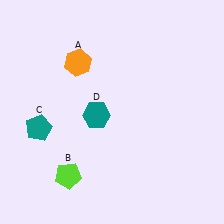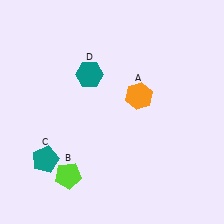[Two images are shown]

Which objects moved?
The objects that moved are: the orange hexagon (A), the teal pentagon (C), the teal hexagon (D).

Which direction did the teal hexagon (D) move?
The teal hexagon (D) moved up.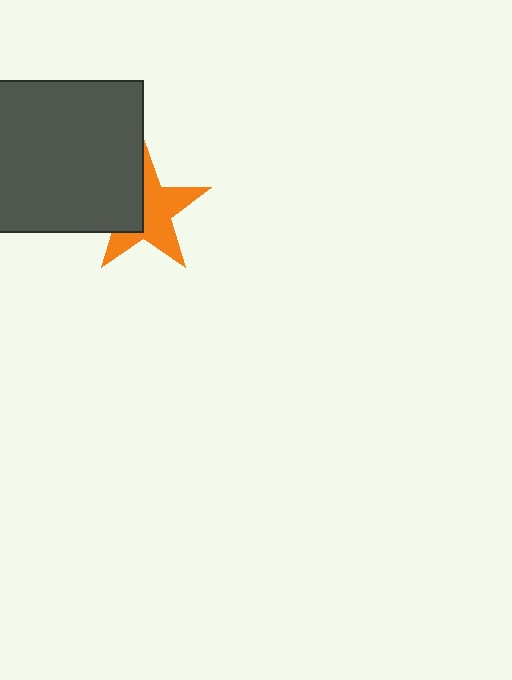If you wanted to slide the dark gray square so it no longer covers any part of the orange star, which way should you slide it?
Slide it left — that is the most direct way to separate the two shapes.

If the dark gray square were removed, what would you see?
You would see the complete orange star.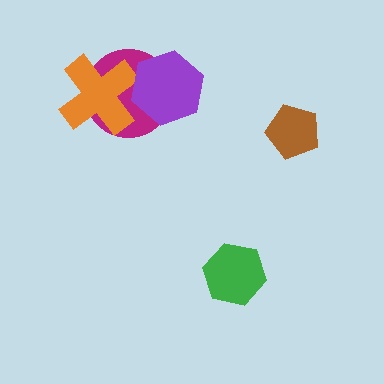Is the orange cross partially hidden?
Yes, it is partially covered by another shape.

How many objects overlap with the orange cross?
2 objects overlap with the orange cross.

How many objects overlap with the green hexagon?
0 objects overlap with the green hexagon.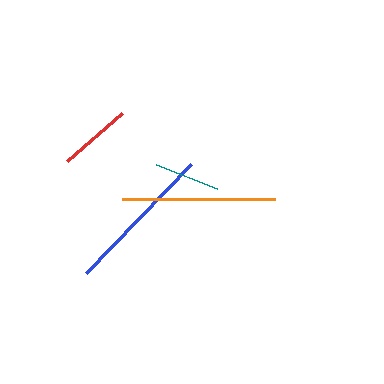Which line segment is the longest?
The orange line is the longest at approximately 153 pixels.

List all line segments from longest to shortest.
From longest to shortest: orange, blue, red, teal.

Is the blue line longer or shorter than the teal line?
The blue line is longer than the teal line.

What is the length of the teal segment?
The teal segment is approximately 66 pixels long.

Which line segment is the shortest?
The teal line is the shortest at approximately 66 pixels.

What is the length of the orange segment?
The orange segment is approximately 153 pixels long.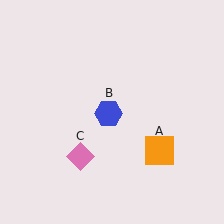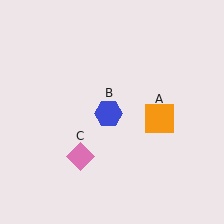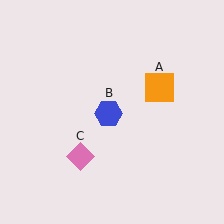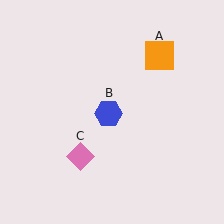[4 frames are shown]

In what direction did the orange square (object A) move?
The orange square (object A) moved up.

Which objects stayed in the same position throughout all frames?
Blue hexagon (object B) and pink diamond (object C) remained stationary.